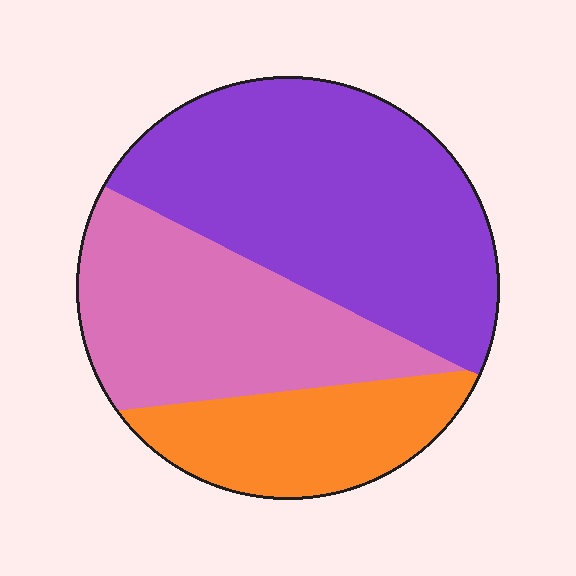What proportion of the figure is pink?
Pink takes up between a sixth and a third of the figure.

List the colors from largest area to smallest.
From largest to smallest: purple, pink, orange.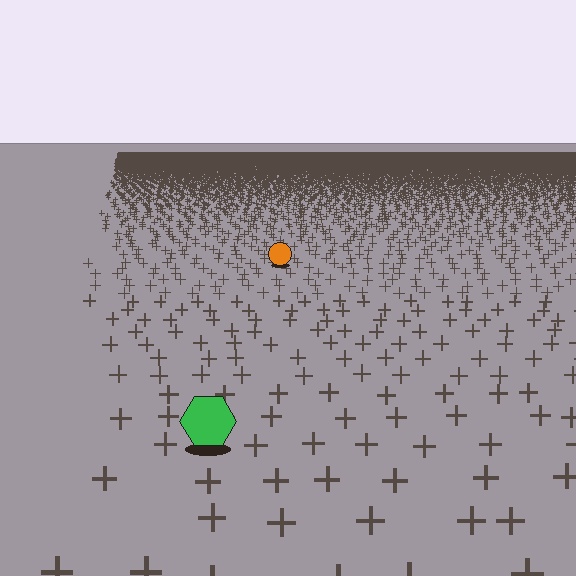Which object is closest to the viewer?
The green hexagon is closest. The texture marks near it are larger and more spread out.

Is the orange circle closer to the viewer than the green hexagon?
No. The green hexagon is closer — you can tell from the texture gradient: the ground texture is coarser near it.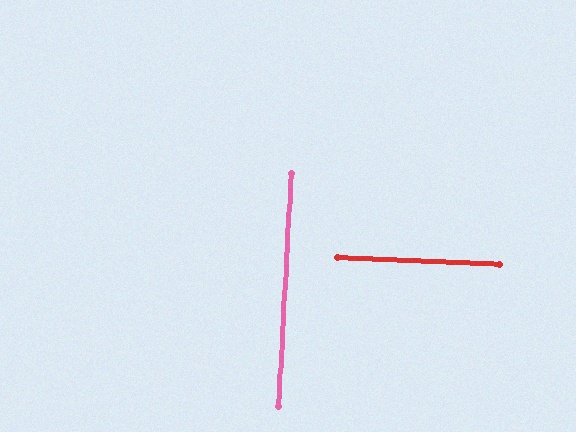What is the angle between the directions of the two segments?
Approximately 89 degrees.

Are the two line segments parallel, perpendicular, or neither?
Perpendicular — they meet at approximately 89°.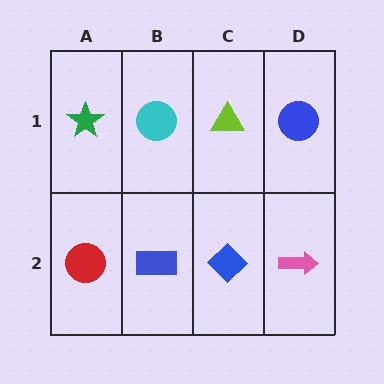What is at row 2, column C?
A blue diamond.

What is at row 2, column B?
A blue rectangle.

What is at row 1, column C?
A lime triangle.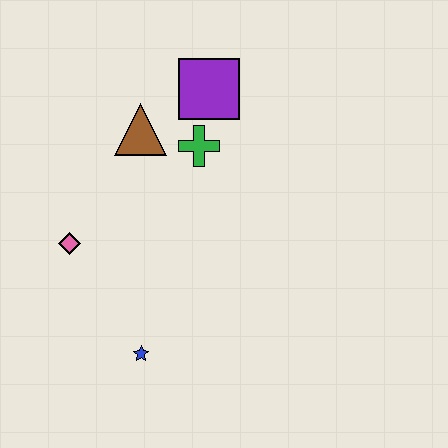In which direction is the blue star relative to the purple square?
The blue star is below the purple square.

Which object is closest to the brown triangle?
The green cross is closest to the brown triangle.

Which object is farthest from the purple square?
The blue star is farthest from the purple square.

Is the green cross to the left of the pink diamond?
No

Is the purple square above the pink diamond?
Yes